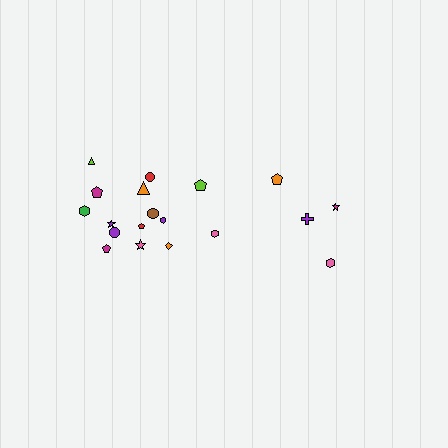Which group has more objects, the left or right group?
The left group.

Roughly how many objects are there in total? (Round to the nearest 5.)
Roughly 20 objects in total.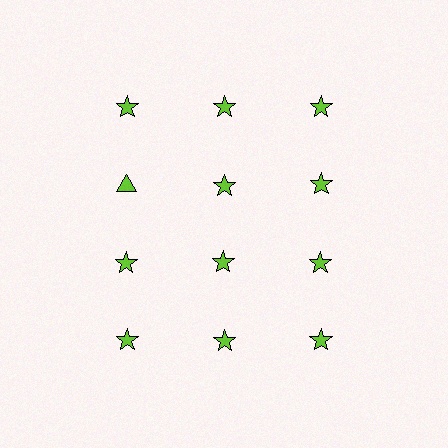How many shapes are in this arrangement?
There are 12 shapes arranged in a grid pattern.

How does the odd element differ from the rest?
It has a different shape: triangle instead of star.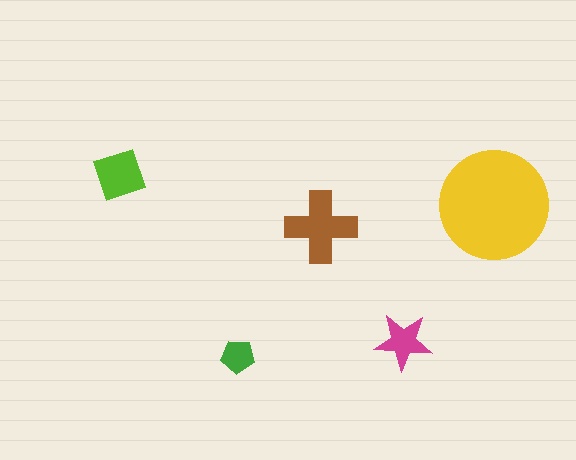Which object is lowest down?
The green pentagon is bottommost.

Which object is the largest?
The yellow circle.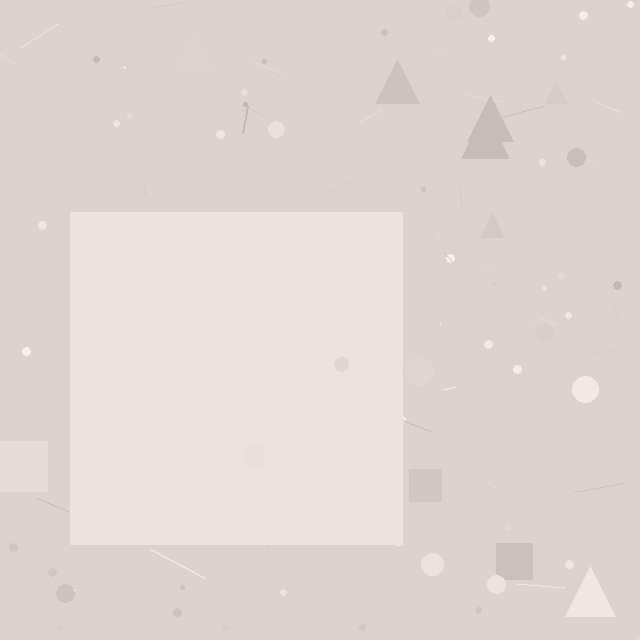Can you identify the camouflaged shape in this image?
The camouflaged shape is a square.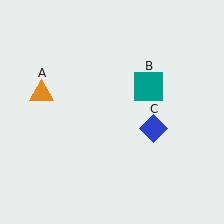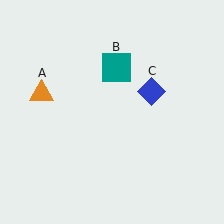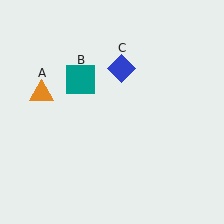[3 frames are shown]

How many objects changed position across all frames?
2 objects changed position: teal square (object B), blue diamond (object C).